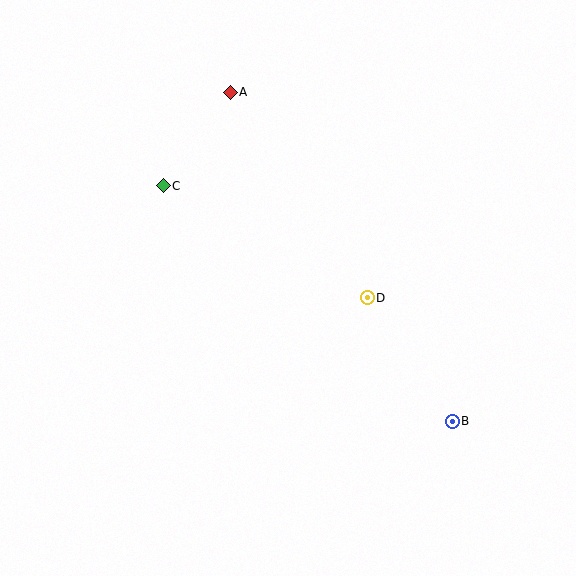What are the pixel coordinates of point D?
Point D is at (367, 298).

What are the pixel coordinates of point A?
Point A is at (230, 92).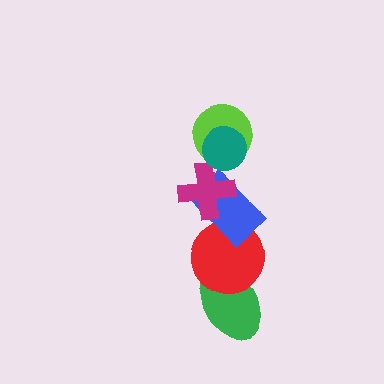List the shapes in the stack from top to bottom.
From top to bottom: the teal circle, the lime circle, the magenta cross, the blue rectangle, the red circle, the green ellipse.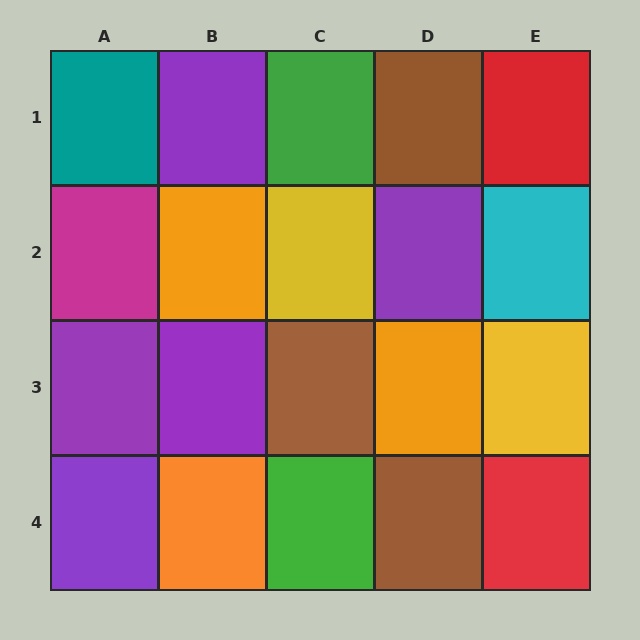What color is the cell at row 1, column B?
Purple.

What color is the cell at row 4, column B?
Orange.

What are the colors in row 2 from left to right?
Magenta, orange, yellow, purple, cyan.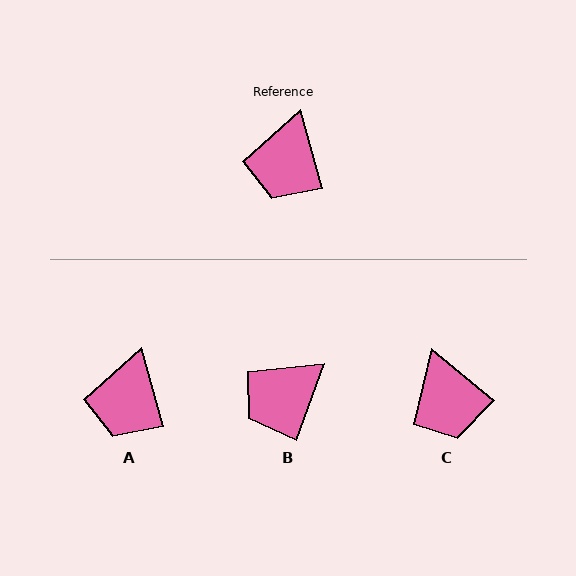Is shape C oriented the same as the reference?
No, it is off by about 35 degrees.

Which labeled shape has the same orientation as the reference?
A.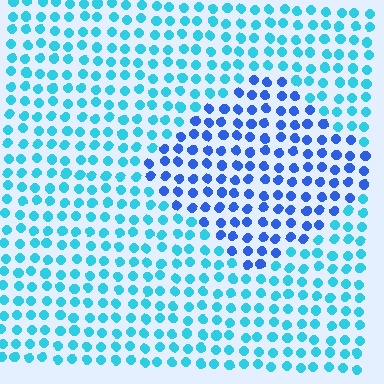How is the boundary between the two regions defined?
The boundary is defined purely by a slight shift in hue (about 37 degrees). Spacing, size, and orientation are identical on both sides.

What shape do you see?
I see a diamond.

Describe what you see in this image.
The image is filled with small cyan elements in a uniform arrangement. A diamond-shaped region is visible where the elements are tinted to a slightly different hue, forming a subtle color boundary.